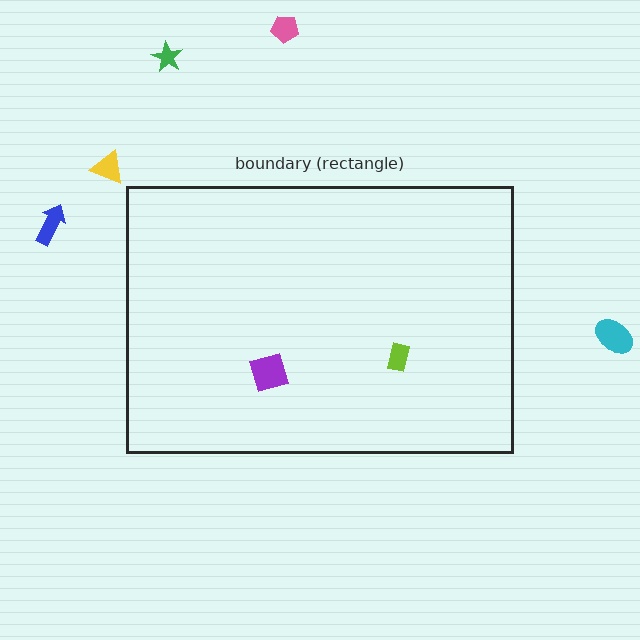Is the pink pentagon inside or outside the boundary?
Outside.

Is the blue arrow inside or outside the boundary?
Outside.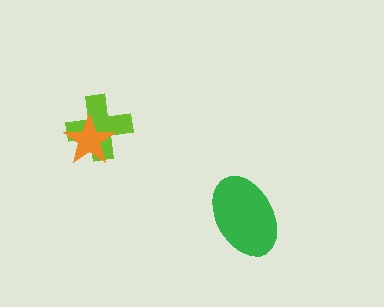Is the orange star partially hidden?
No, no other shape covers it.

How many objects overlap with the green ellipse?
0 objects overlap with the green ellipse.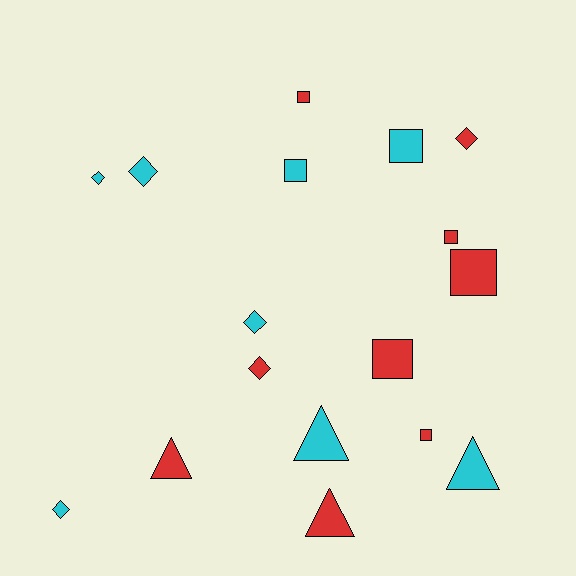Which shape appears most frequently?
Square, with 7 objects.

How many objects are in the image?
There are 17 objects.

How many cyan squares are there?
There are 2 cyan squares.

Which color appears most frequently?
Red, with 9 objects.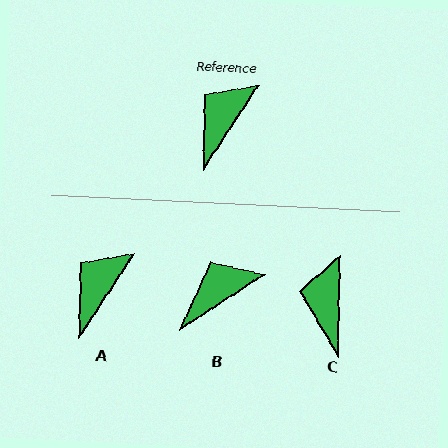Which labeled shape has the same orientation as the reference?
A.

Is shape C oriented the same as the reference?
No, it is off by about 32 degrees.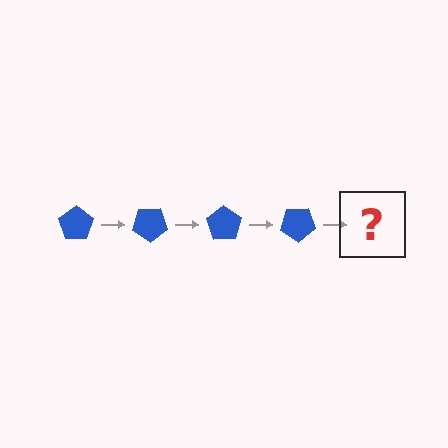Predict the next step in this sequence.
The next step is a blue pentagon rotated 140 degrees.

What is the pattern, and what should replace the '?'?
The pattern is that the pentagon rotates 35 degrees each step. The '?' should be a blue pentagon rotated 140 degrees.